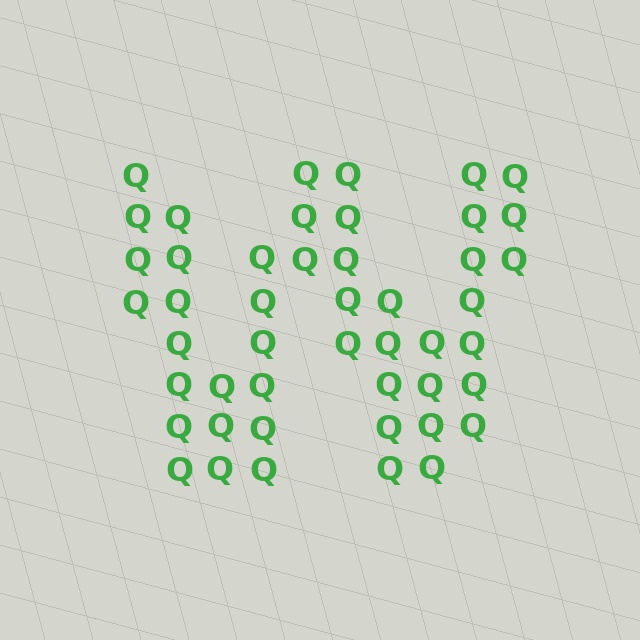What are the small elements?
The small elements are letter Q's.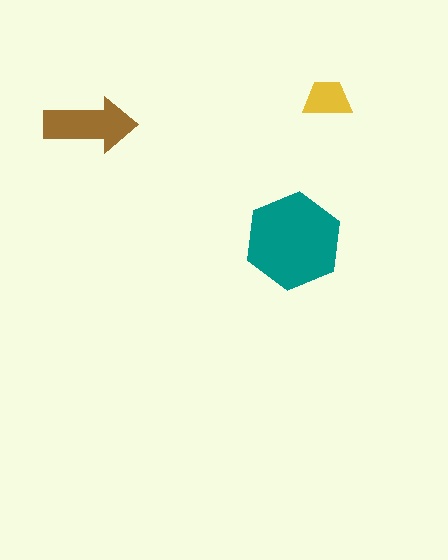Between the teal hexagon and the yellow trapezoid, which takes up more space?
The teal hexagon.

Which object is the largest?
The teal hexagon.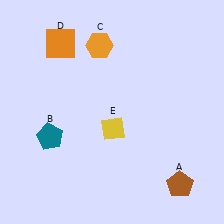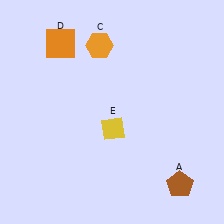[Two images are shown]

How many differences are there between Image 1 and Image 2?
There is 1 difference between the two images.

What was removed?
The teal pentagon (B) was removed in Image 2.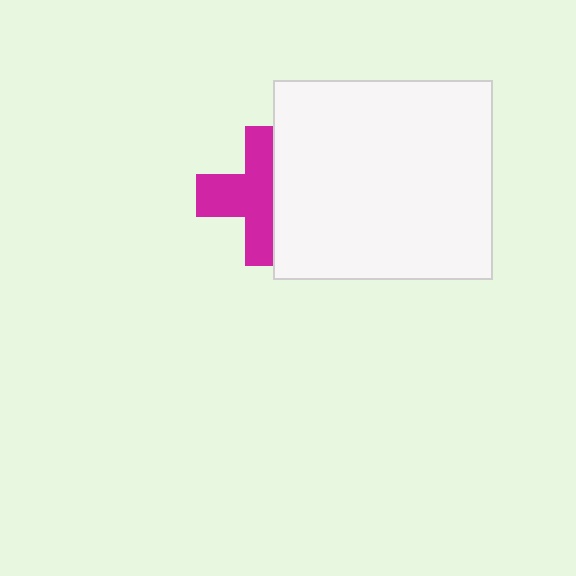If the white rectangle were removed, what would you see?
You would see the complete magenta cross.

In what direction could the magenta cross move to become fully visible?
The magenta cross could move left. That would shift it out from behind the white rectangle entirely.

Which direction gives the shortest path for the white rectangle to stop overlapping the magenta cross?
Moving right gives the shortest separation.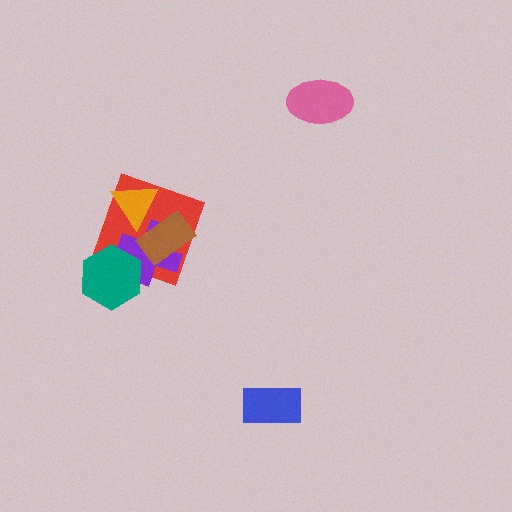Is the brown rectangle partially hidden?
No, no other shape covers it.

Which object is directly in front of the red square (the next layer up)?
The orange triangle is directly in front of the red square.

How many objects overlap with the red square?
4 objects overlap with the red square.